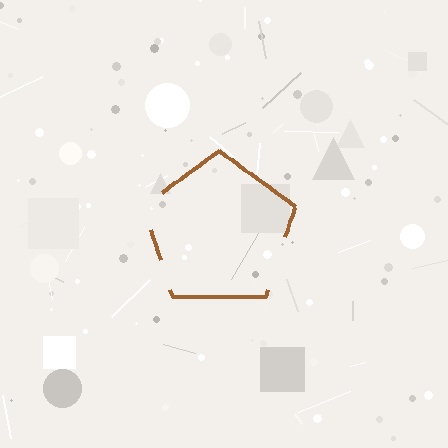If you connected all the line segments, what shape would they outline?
They would outline a pentagon.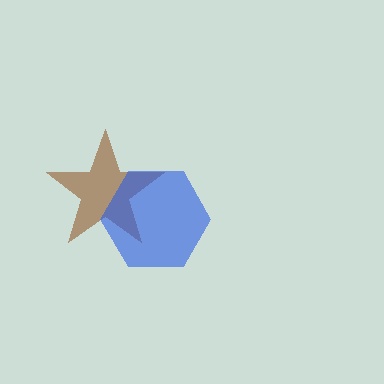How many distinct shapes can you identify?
There are 2 distinct shapes: a brown star, a blue hexagon.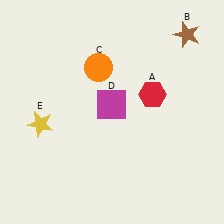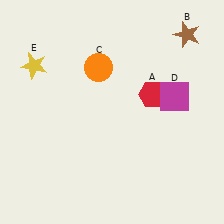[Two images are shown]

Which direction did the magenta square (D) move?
The magenta square (D) moved right.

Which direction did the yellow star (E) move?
The yellow star (E) moved up.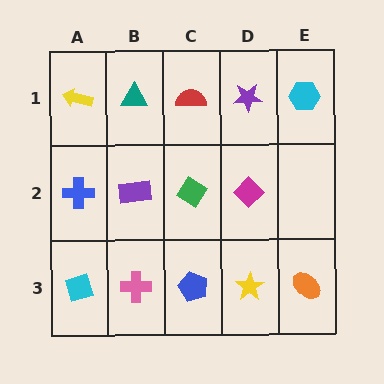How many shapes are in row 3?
5 shapes.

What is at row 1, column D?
A purple star.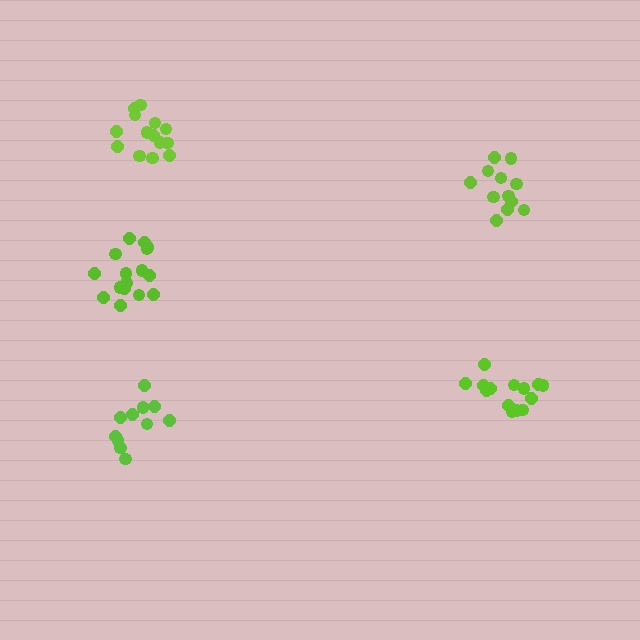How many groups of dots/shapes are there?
There are 5 groups.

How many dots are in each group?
Group 1: 14 dots, Group 2: 14 dots, Group 3: 12 dots, Group 4: 11 dots, Group 5: 16 dots (67 total).